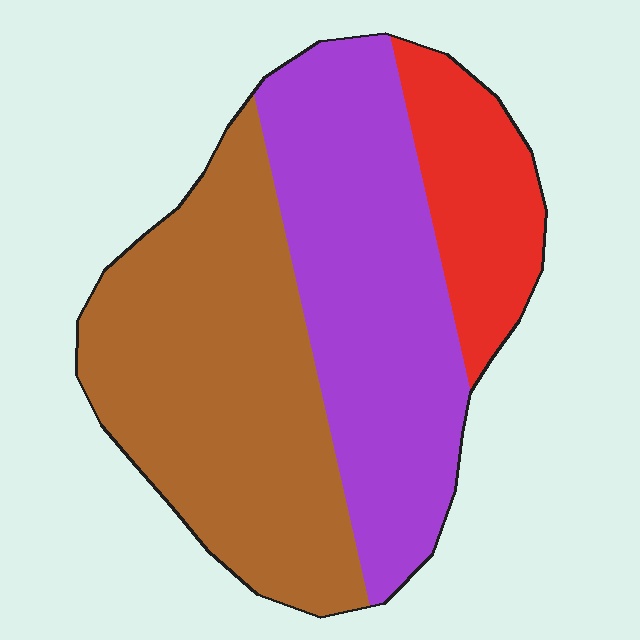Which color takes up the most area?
Brown, at roughly 45%.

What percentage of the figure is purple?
Purple takes up about two fifths (2/5) of the figure.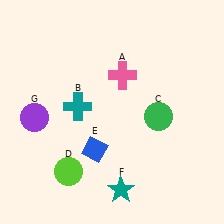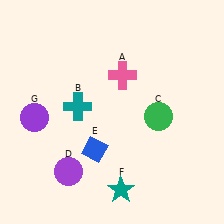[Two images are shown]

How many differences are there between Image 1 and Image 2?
There is 1 difference between the two images.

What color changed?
The circle (D) changed from lime in Image 1 to purple in Image 2.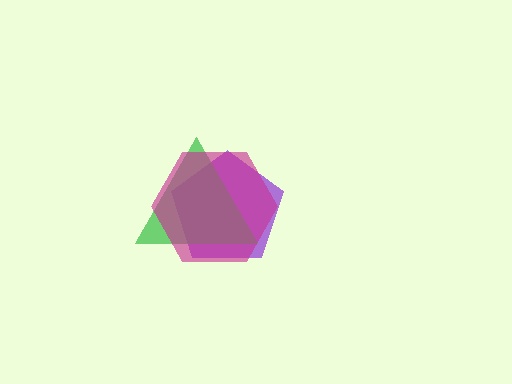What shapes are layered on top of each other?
The layered shapes are: a purple pentagon, a green triangle, a magenta hexagon.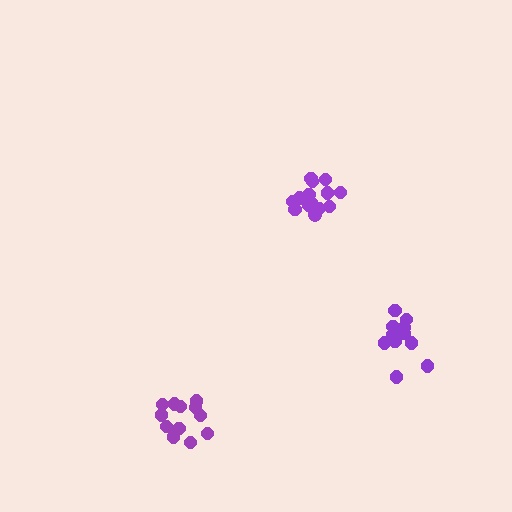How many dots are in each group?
Group 1: 12 dots, Group 2: 15 dots, Group 3: 14 dots (41 total).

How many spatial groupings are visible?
There are 3 spatial groupings.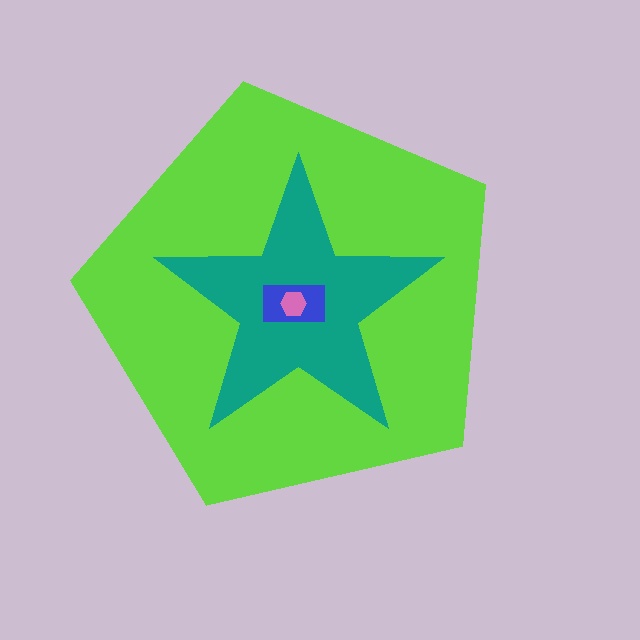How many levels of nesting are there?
4.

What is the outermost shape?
The lime pentagon.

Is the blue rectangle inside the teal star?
Yes.